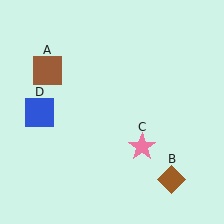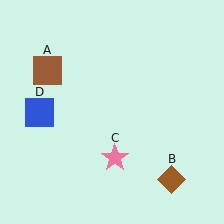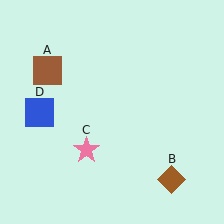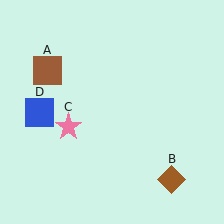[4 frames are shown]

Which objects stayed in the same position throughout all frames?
Brown square (object A) and brown diamond (object B) and blue square (object D) remained stationary.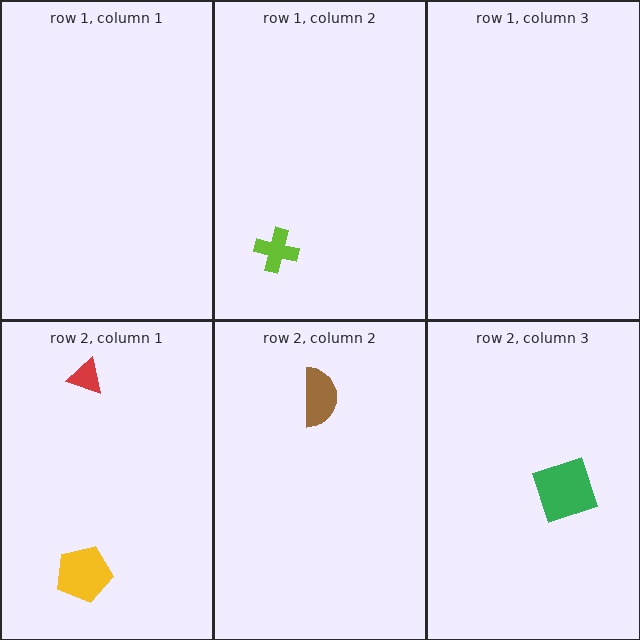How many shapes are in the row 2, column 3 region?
1.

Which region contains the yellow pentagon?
The row 2, column 1 region.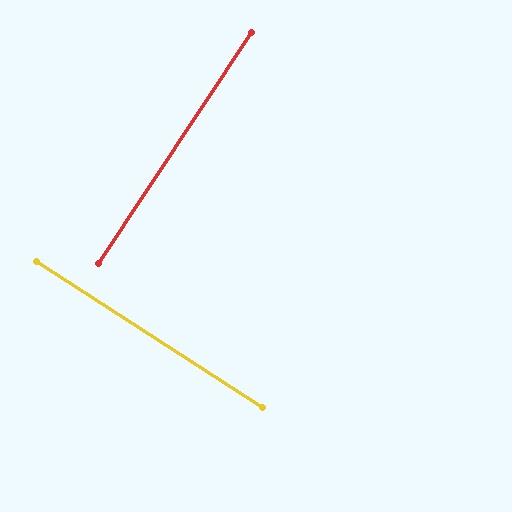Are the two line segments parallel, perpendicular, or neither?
Perpendicular — they meet at approximately 90°.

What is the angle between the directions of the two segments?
Approximately 90 degrees.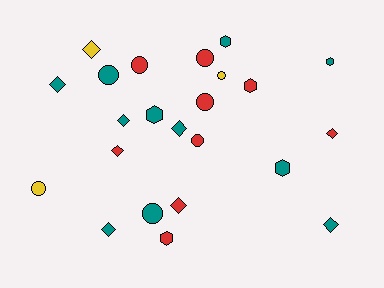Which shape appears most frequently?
Diamond, with 9 objects.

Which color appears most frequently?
Teal, with 11 objects.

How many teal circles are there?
There are 2 teal circles.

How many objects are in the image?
There are 23 objects.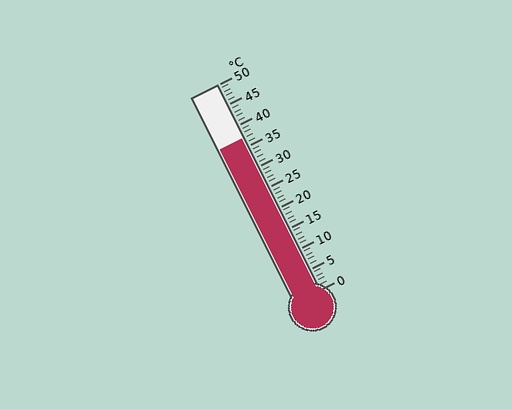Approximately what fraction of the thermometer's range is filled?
The thermometer is filled to approximately 75% of its range.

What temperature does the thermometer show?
The thermometer shows approximately 37°C.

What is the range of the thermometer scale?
The thermometer scale ranges from 0°C to 50°C.